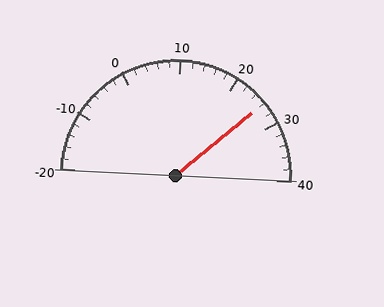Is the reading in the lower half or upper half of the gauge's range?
The reading is in the upper half of the range (-20 to 40).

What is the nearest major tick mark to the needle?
The nearest major tick mark is 30.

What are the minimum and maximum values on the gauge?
The gauge ranges from -20 to 40.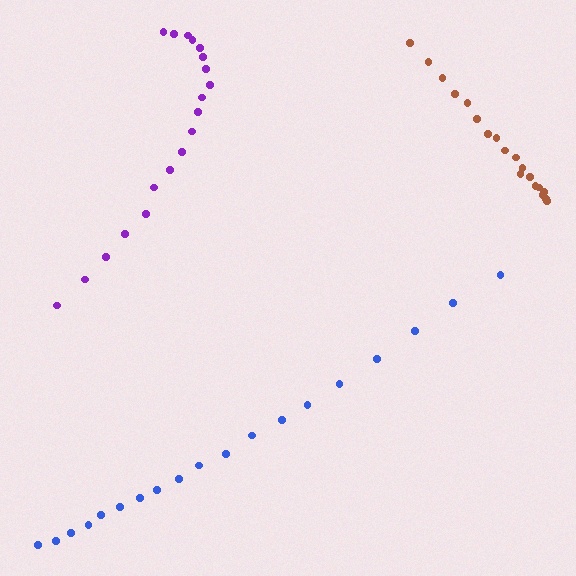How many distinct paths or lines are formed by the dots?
There are 3 distinct paths.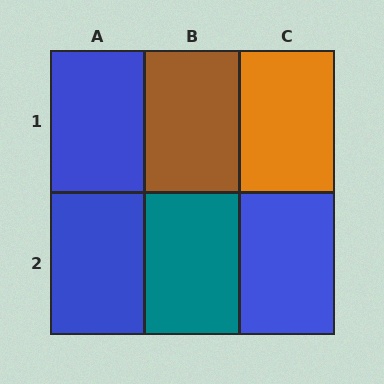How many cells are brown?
1 cell is brown.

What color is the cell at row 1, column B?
Brown.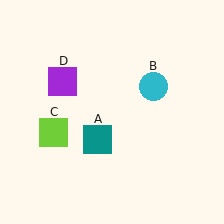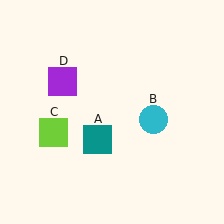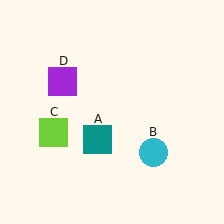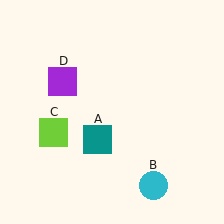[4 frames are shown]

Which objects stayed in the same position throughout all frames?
Teal square (object A) and lime square (object C) and purple square (object D) remained stationary.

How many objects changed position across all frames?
1 object changed position: cyan circle (object B).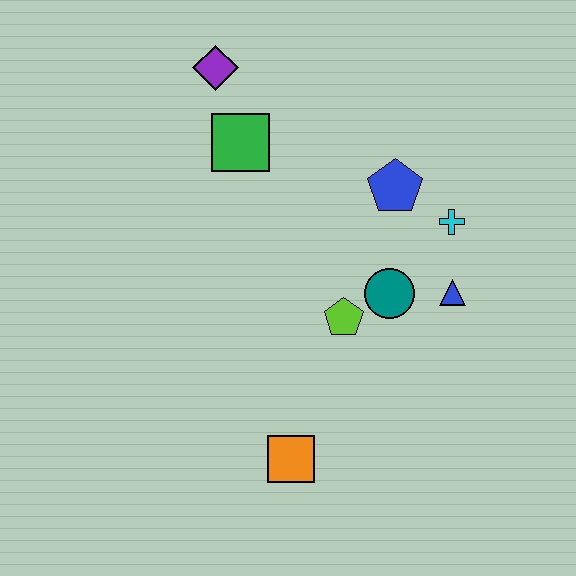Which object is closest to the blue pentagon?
The cyan cross is closest to the blue pentagon.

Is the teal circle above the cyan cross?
No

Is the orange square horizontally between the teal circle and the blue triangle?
No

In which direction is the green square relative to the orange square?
The green square is above the orange square.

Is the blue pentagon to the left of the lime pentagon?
No